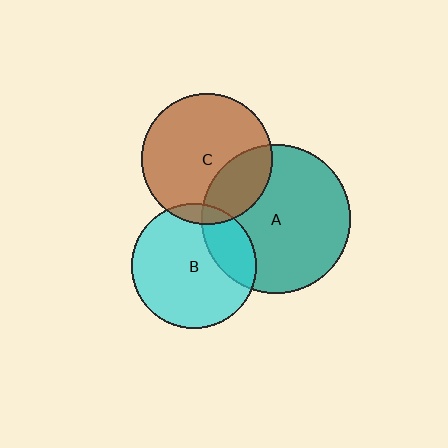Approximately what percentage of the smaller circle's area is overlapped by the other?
Approximately 25%.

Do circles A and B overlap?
Yes.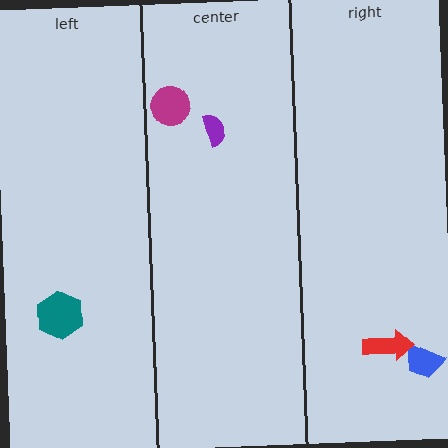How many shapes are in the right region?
2.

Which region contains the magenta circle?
The center region.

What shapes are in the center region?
The purple semicircle, the magenta circle.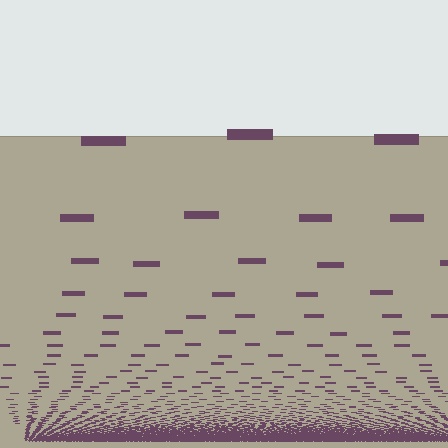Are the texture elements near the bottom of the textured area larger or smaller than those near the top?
Smaller. The gradient is inverted — elements near the bottom are smaller and denser.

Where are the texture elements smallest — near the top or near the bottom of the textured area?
Near the bottom.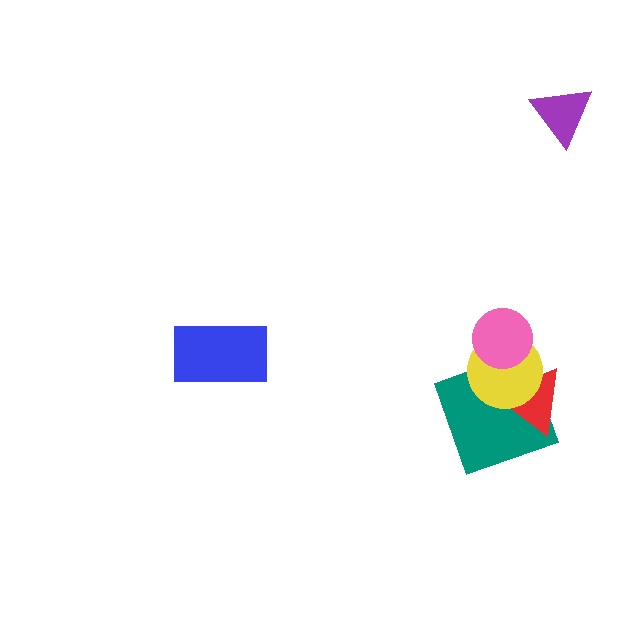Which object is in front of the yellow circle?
The pink circle is in front of the yellow circle.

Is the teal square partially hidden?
Yes, it is partially covered by another shape.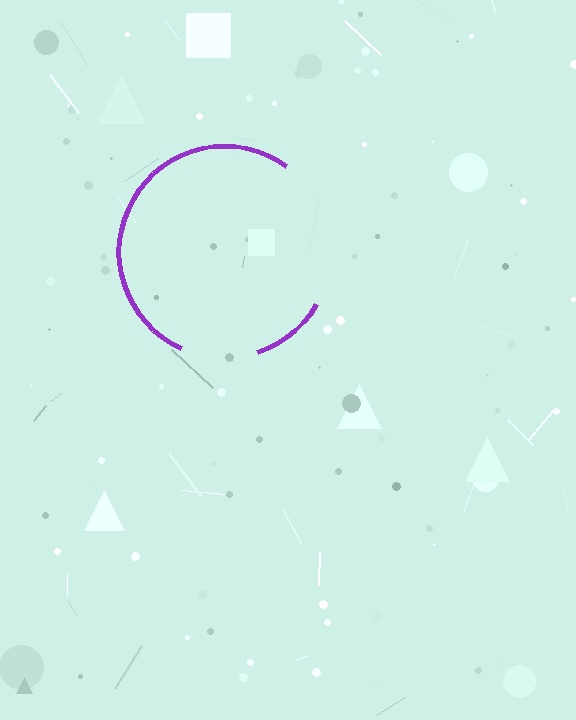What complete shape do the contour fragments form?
The contour fragments form a circle.